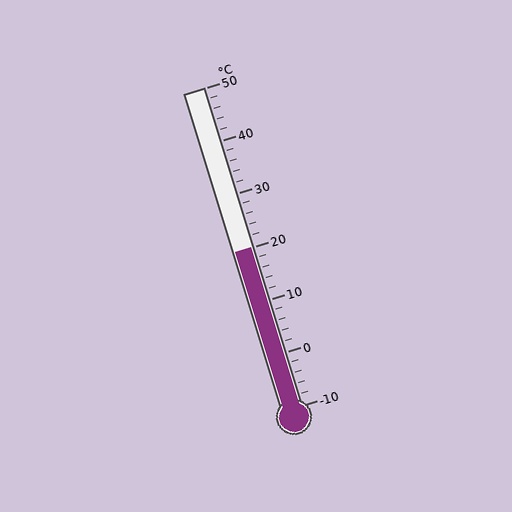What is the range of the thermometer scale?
The thermometer scale ranges from -10°C to 50°C.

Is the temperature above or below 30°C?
The temperature is below 30°C.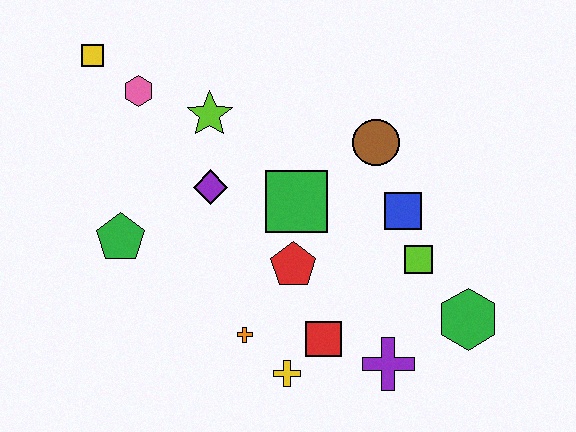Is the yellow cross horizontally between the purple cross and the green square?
No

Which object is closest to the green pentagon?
The purple diamond is closest to the green pentagon.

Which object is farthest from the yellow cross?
The yellow square is farthest from the yellow cross.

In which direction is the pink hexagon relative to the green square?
The pink hexagon is to the left of the green square.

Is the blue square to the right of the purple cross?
Yes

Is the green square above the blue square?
Yes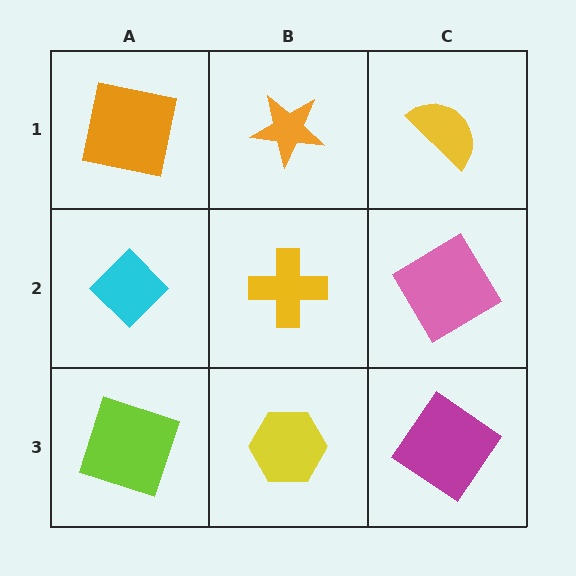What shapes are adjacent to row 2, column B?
An orange star (row 1, column B), a yellow hexagon (row 3, column B), a cyan diamond (row 2, column A), a pink diamond (row 2, column C).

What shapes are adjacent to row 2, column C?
A yellow semicircle (row 1, column C), a magenta diamond (row 3, column C), a yellow cross (row 2, column B).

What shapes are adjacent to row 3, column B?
A yellow cross (row 2, column B), a lime square (row 3, column A), a magenta diamond (row 3, column C).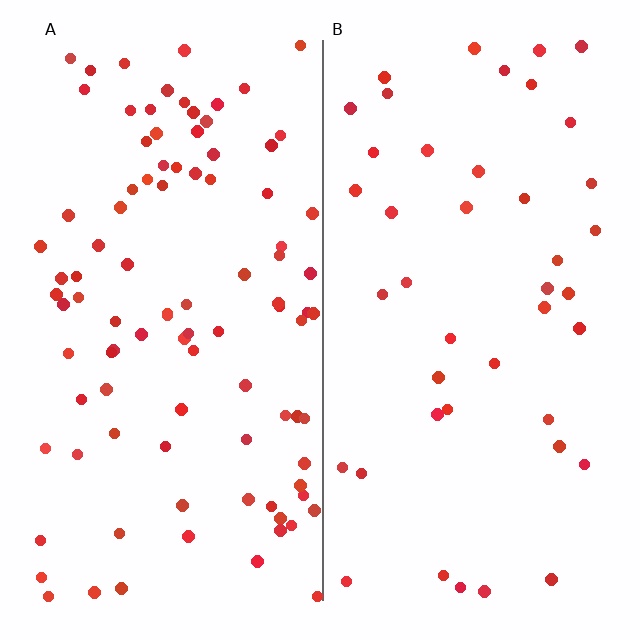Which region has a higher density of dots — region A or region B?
A (the left).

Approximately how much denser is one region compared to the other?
Approximately 2.2× — region A over region B.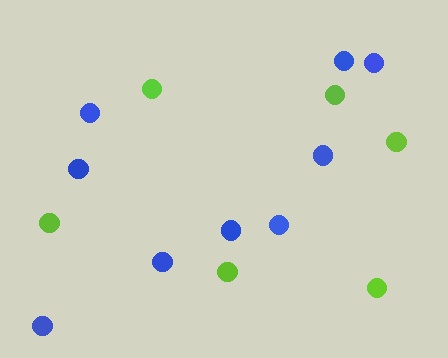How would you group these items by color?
There are 2 groups: one group of lime circles (6) and one group of blue circles (9).